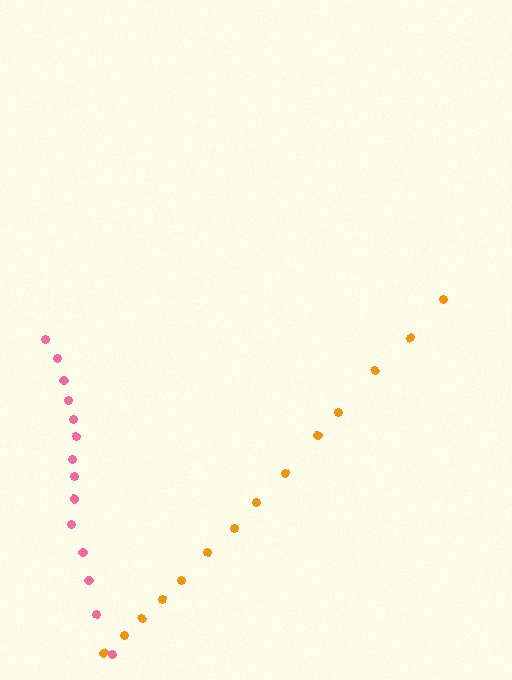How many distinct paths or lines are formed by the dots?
There are 2 distinct paths.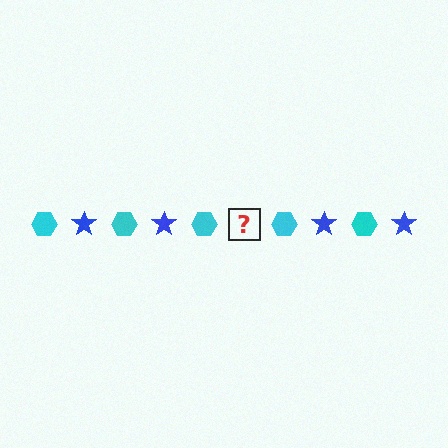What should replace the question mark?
The question mark should be replaced with a blue star.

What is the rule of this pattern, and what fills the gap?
The rule is that the pattern alternates between cyan hexagon and blue star. The gap should be filled with a blue star.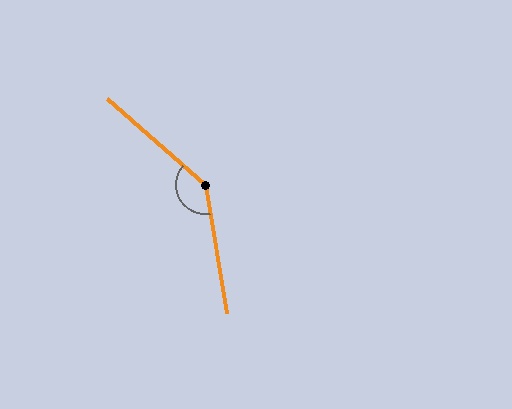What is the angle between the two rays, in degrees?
Approximately 140 degrees.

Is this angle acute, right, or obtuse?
It is obtuse.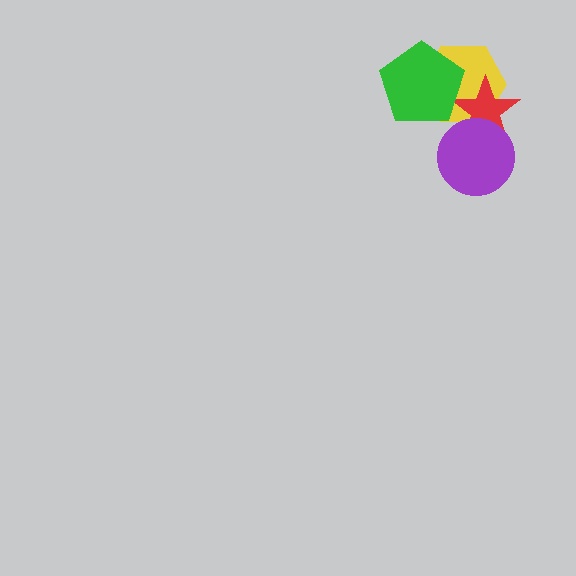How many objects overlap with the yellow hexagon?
2 objects overlap with the yellow hexagon.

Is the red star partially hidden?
Yes, it is partially covered by another shape.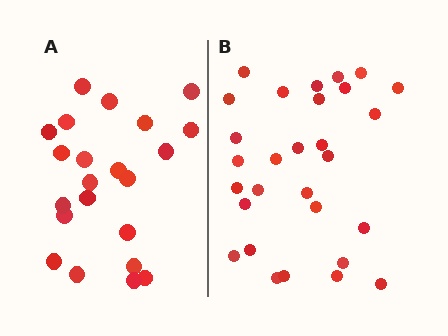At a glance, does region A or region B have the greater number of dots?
Region B (the right region) has more dots.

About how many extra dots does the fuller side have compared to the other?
Region B has roughly 8 or so more dots than region A.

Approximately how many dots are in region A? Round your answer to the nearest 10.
About 20 dots. (The exact count is 22, which rounds to 20.)